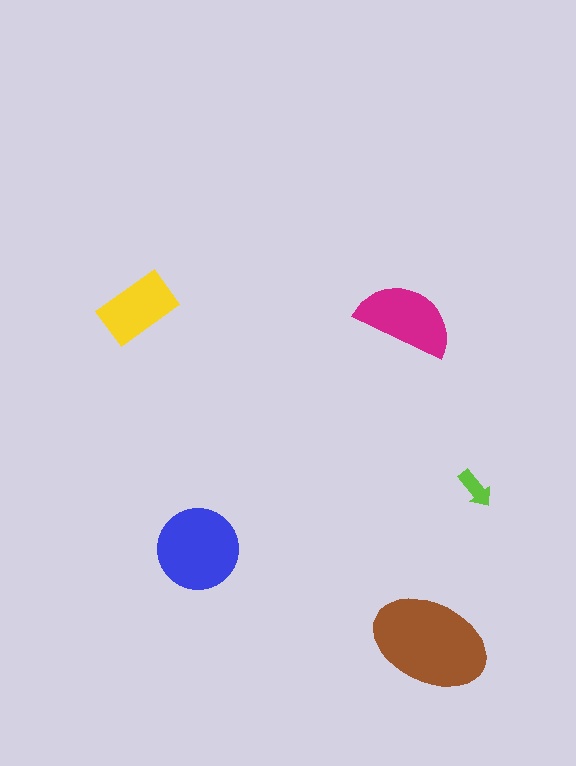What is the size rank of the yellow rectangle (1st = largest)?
4th.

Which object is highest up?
The yellow rectangle is topmost.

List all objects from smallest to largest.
The lime arrow, the yellow rectangle, the magenta semicircle, the blue circle, the brown ellipse.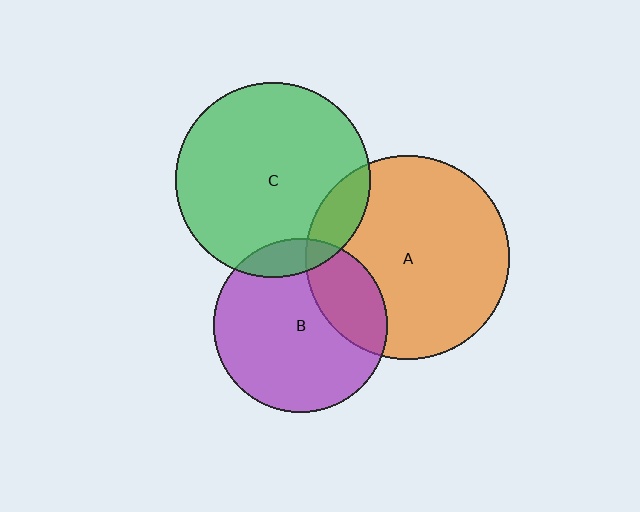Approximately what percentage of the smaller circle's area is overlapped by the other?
Approximately 10%.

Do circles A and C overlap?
Yes.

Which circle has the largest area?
Circle A (orange).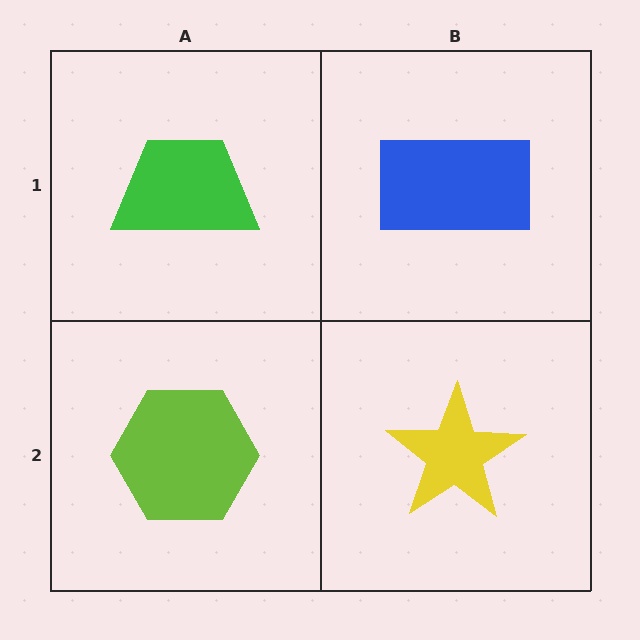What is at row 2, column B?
A yellow star.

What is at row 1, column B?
A blue rectangle.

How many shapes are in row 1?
2 shapes.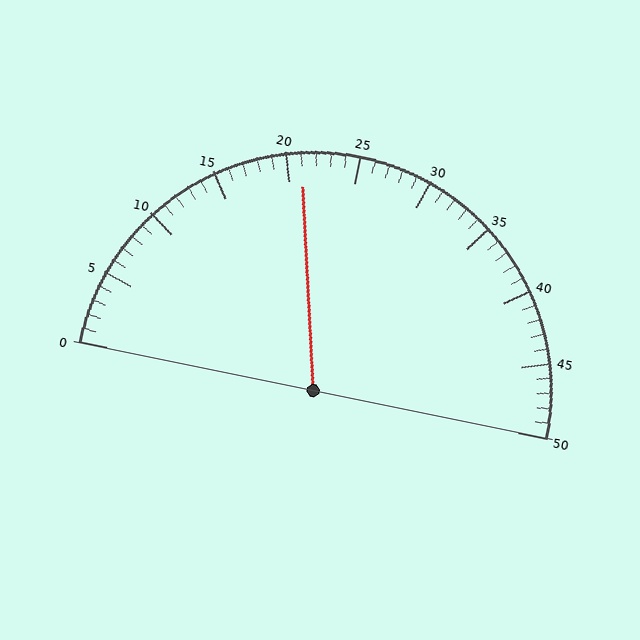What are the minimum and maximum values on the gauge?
The gauge ranges from 0 to 50.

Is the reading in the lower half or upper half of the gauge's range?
The reading is in the lower half of the range (0 to 50).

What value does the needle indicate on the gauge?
The needle indicates approximately 21.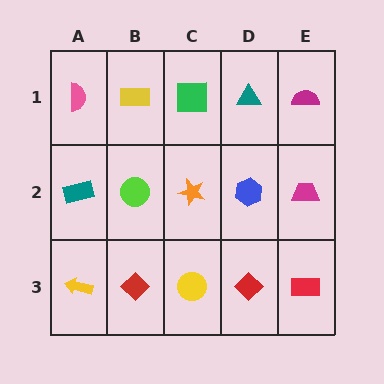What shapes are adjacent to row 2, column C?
A green square (row 1, column C), a yellow circle (row 3, column C), a lime circle (row 2, column B), a blue hexagon (row 2, column D).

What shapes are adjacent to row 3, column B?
A lime circle (row 2, column B), a yellow arrow (row 3, column A), a yellow circle (row 3, column C).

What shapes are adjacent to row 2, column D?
A teal triangle (row 1, column D), a red diamond (row 3, column D), an orange star (row 2, column C), a magenta trapezoid (row 2, column E).